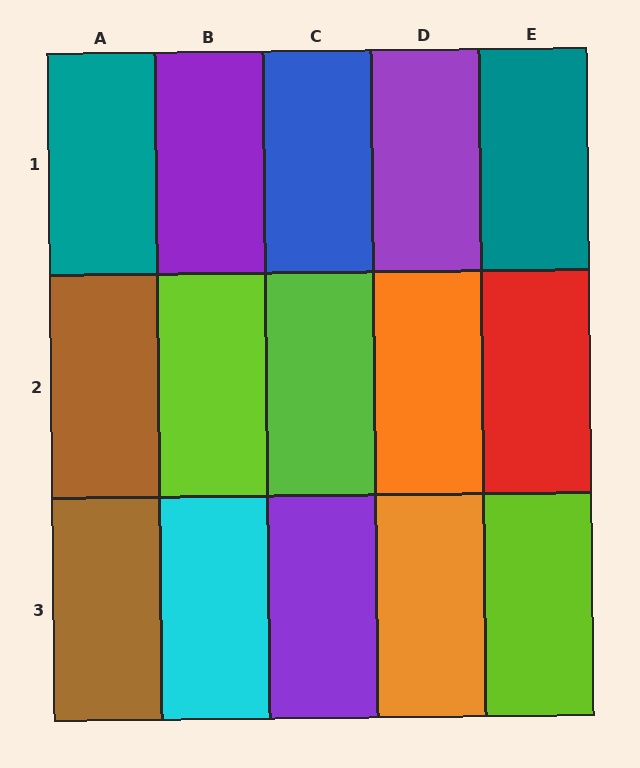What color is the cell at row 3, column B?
Cyan.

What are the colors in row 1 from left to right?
Teal, purple, blue, purple, teal.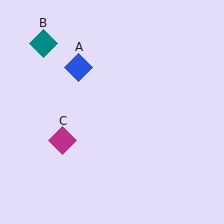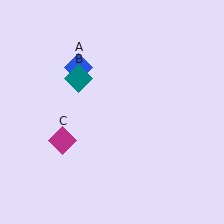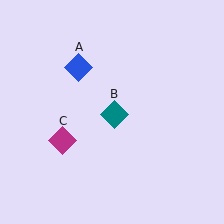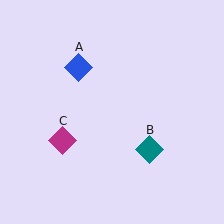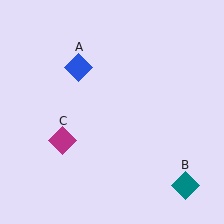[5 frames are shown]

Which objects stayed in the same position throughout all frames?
Blue diamond (object A) and magenta diamond (object C) remained stationary.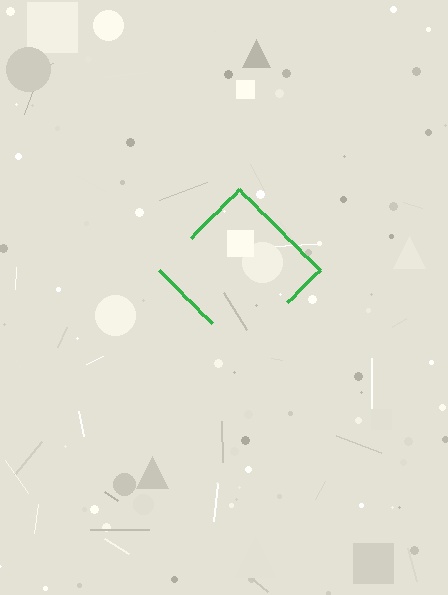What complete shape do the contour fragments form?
The contour fragments form a diamond.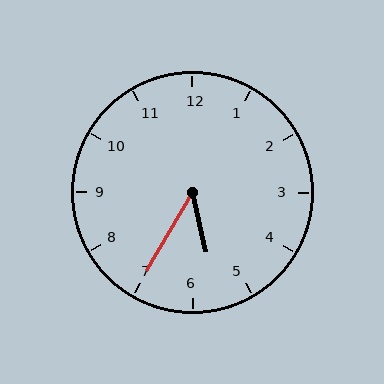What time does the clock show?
5:35.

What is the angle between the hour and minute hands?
Approximately 42 degrees.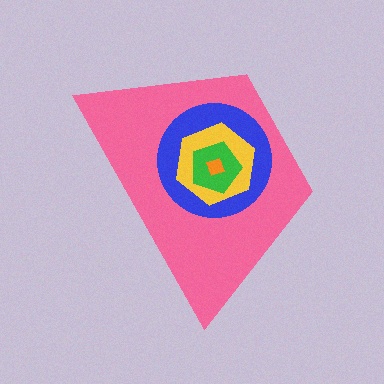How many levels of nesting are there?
5.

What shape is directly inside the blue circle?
The yellow hexagon.